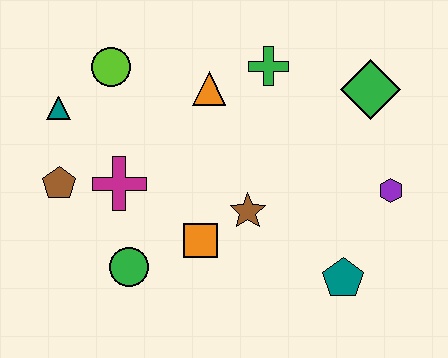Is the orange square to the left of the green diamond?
Yes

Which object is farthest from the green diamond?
The brown pentagon is farthest from the green diamond.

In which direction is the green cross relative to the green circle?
The green cross is above the green circle.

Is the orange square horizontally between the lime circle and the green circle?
No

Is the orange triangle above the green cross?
No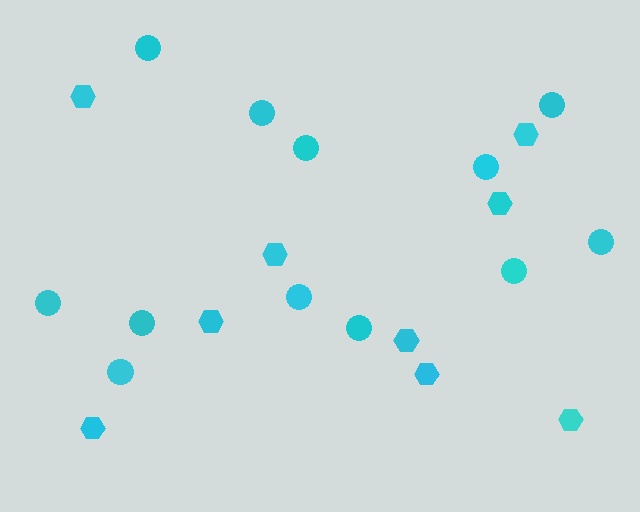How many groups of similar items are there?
There are 2 groups: one group of hexagons (9) and one group of circles (12).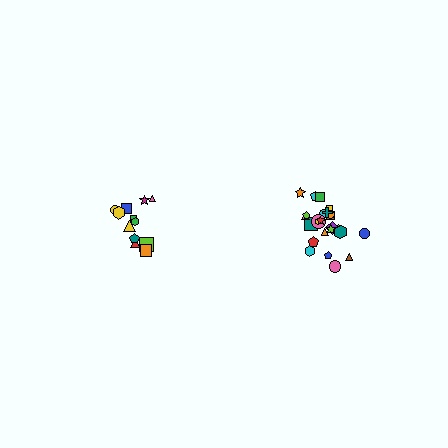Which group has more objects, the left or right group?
The right group.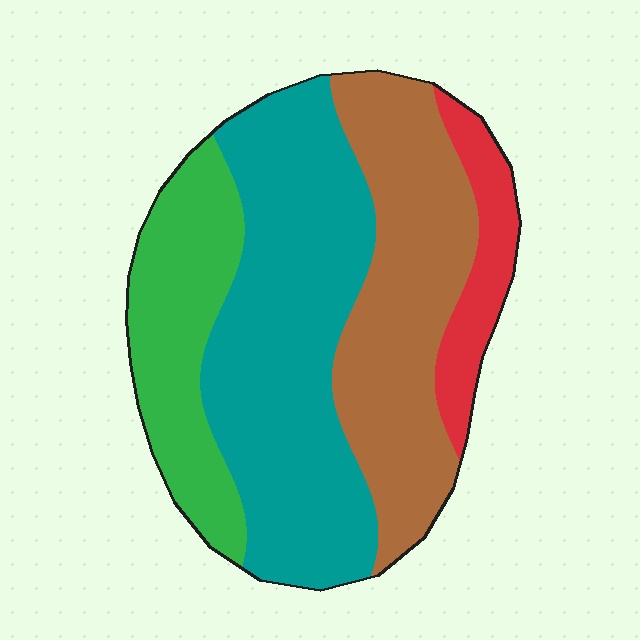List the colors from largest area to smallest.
From largest to smallest: teal, brown, green, red.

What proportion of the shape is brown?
Brown takes up between a sixth and a third of the shape.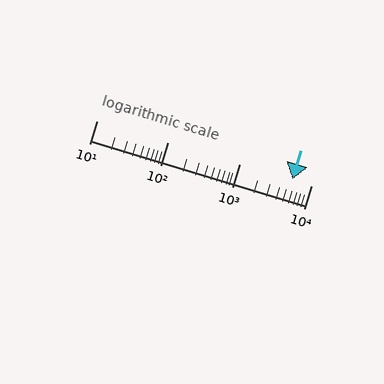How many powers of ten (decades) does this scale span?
The scale spans 3 decades, from 10 to 10000.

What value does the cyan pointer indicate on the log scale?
The pointer indicates approximately 5400.